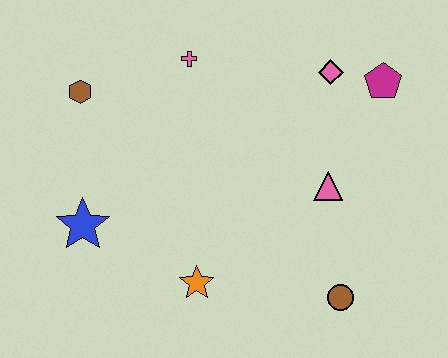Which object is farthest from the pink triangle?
The brown hexagon is farthest from the pink triangle.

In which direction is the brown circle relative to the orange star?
The brown circle is to the right of the orange star.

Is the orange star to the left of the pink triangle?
Yes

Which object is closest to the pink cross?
The brown hexagon is closest to the pink cross.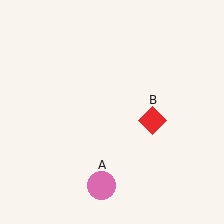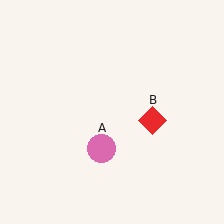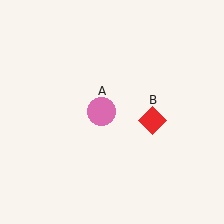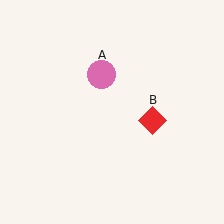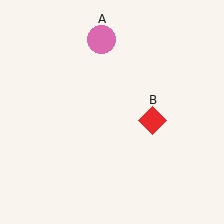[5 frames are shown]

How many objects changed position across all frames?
1 object changed position: pink circle (object A).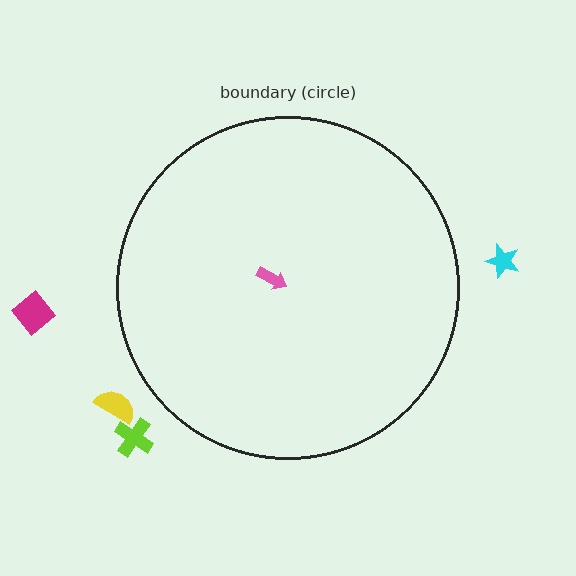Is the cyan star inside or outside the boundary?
Outside.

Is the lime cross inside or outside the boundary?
Outside.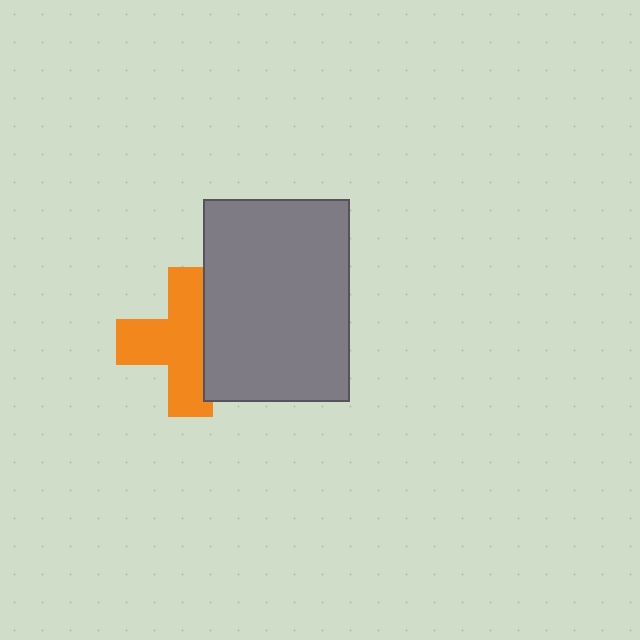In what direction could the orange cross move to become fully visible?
The orange cross could move left. That would shift it out from behind the gray rectangle entirely.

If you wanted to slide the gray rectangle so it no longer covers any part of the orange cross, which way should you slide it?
Slide it right — that is the most direct way to separate the two shapes.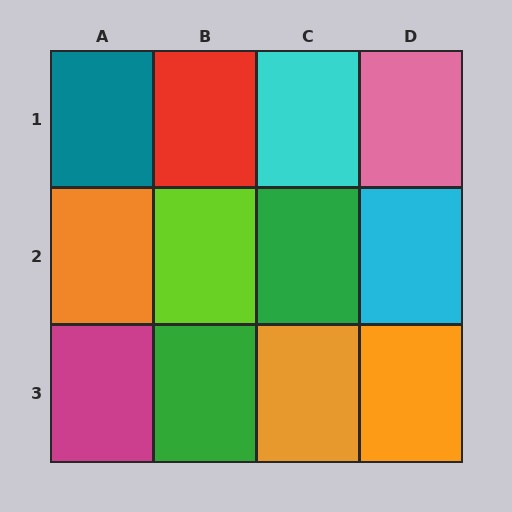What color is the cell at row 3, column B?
Green.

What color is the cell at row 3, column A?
Magenta.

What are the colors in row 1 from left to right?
Teal, red, cyan, pink.